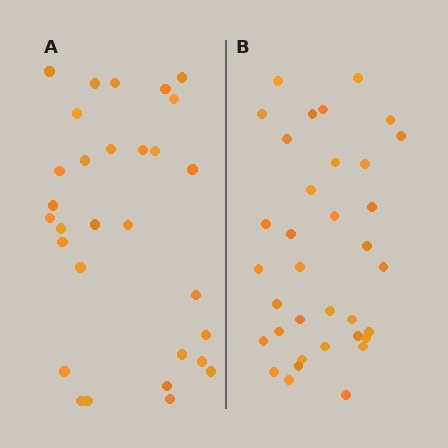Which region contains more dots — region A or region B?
Region B (the right region) has more dots.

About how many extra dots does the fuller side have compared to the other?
Region B has about 5 more dots than region A.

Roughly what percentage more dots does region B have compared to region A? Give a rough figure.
About 15% more.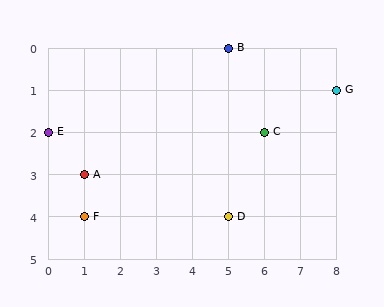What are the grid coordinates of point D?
Point D is at grid coordinates (5, 4).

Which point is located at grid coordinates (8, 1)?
Point G is at (8, 1).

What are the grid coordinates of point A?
Point A is at grid coordinates (1, 3).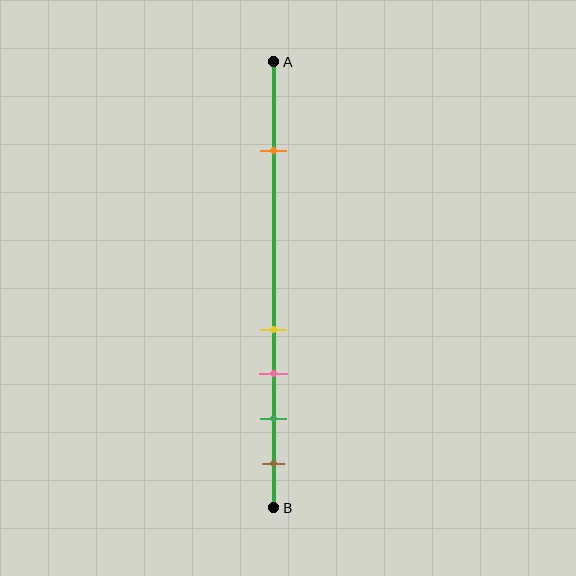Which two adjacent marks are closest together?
The yellow and pink marks are the closest adjacent pair.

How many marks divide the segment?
There are 5 marks dividing the segment.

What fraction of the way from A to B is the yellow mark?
The yellow mark is approximately 60% (0.6) of the way from A to B.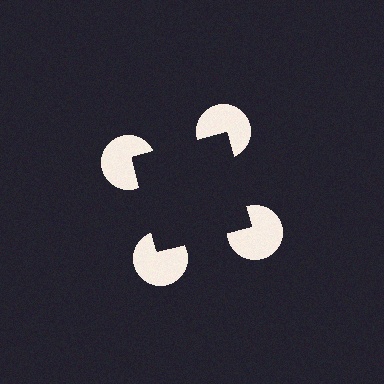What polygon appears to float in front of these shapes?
An illusory square — its edges are inferred from the aligned wedge cuts in the pac-man discs, not physically drawn.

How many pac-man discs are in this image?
There are 4 — one at each vertex of the illusory square.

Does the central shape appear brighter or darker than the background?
It typically appears slightly darker than the background, even though no actual brightness change is drawn.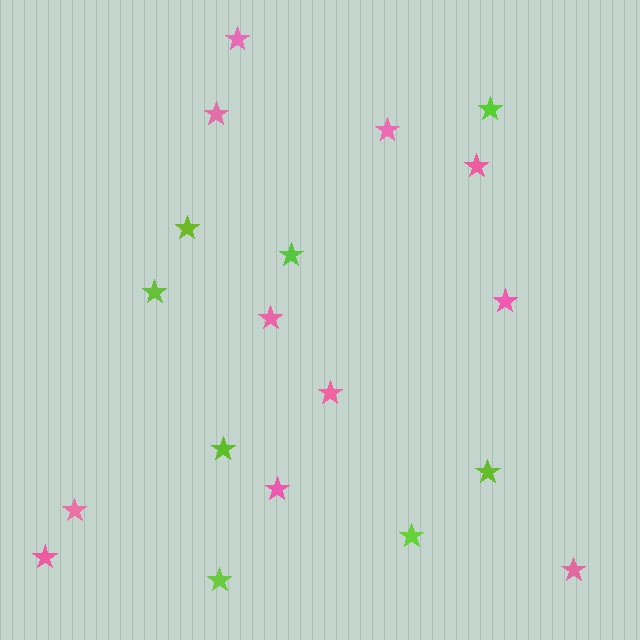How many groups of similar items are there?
There are 2 groups: one group of pink stars (11) and one group of lime stars (8).